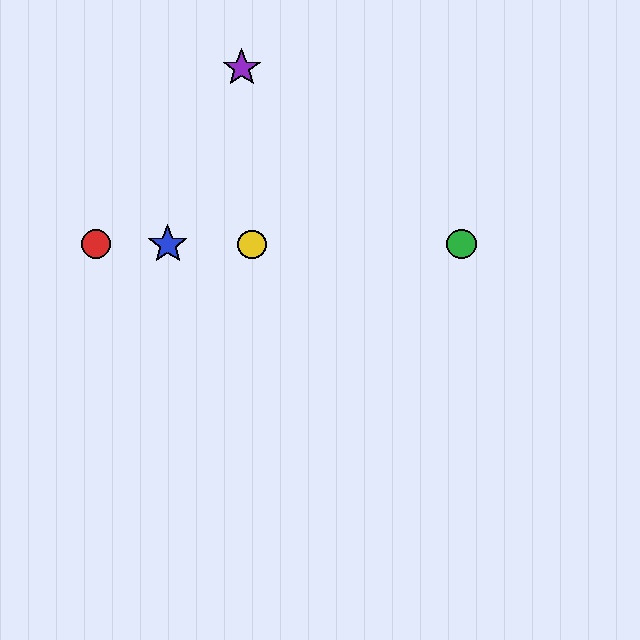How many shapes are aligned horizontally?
4 shapes (the red circle, the blue star, the green circle, the yellow circle) are aligned horizontally.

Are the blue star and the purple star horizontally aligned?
No, the blue star is at y≈244 and the purple star is at y≈68.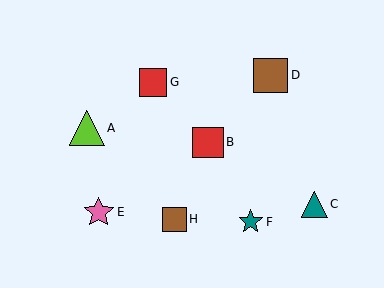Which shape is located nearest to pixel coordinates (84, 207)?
The pink star (labeled E) at (99, 212) is nearest to that location.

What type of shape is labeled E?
Shape E is a pink star.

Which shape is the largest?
The lime triangle (labeled A) is the largest.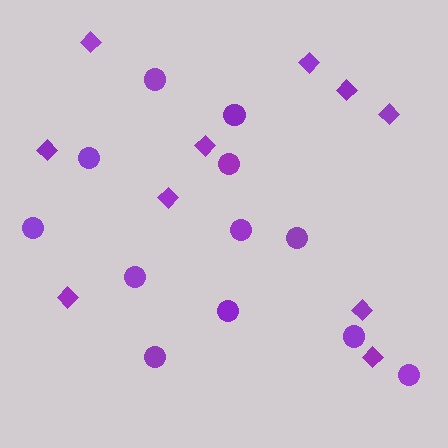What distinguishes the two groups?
There are 2 groups: one group of circles (12) and one group of diamonds (10).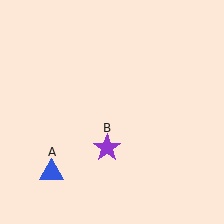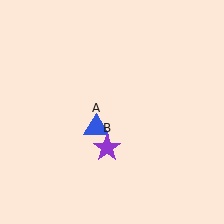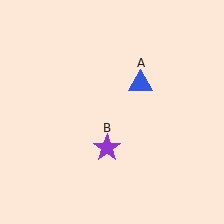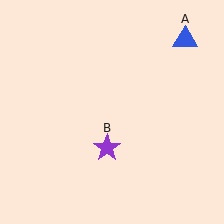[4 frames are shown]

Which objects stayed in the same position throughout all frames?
Purple star (object B) remained stationary.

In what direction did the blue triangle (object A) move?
The blue triangle (object A) moved up and to the right.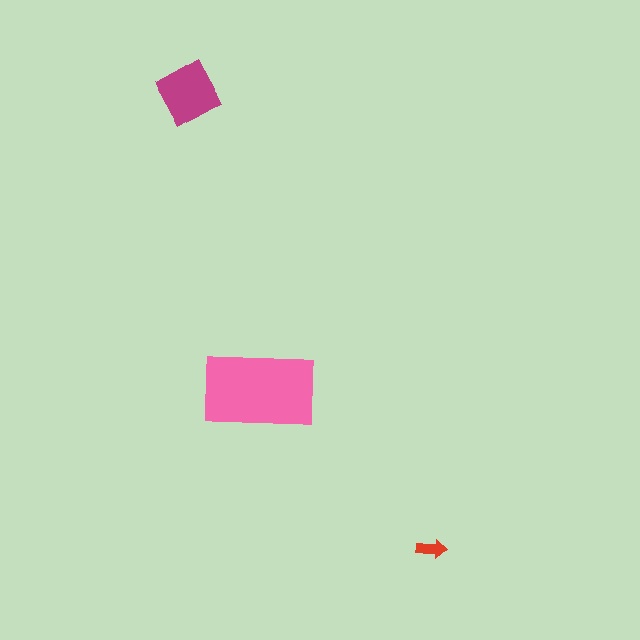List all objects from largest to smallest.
The pink rectangle, the magenta square, the red arrow.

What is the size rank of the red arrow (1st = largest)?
3rd.